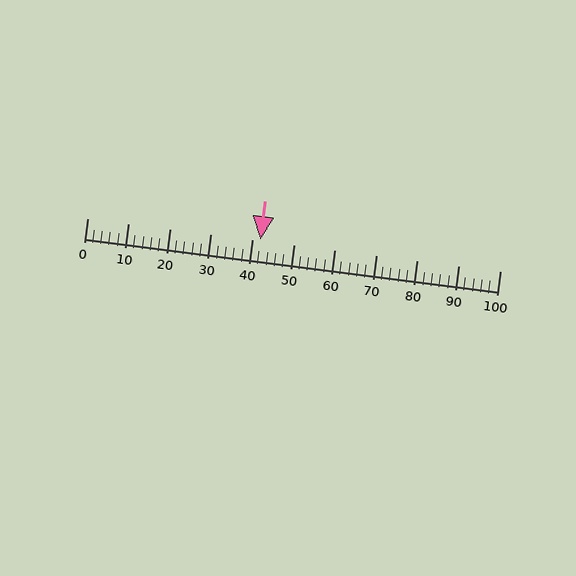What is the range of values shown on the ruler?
The ruler shows values from 0 to 100.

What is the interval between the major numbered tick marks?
The major tick marks are spaced 10 units apart.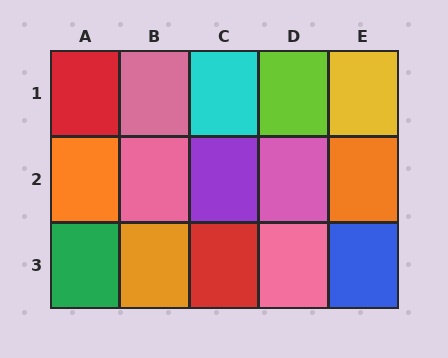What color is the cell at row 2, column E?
Orange.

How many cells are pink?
4 cells are pink.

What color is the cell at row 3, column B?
Orange.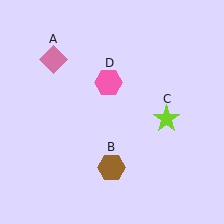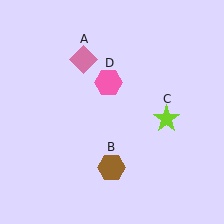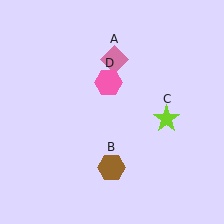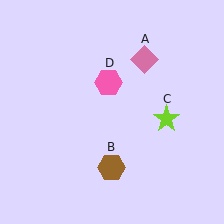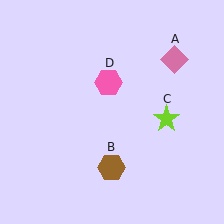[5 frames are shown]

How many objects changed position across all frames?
1 object changed position: pink diamond (object A).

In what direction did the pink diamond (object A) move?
The pink diamond (object A) moved right.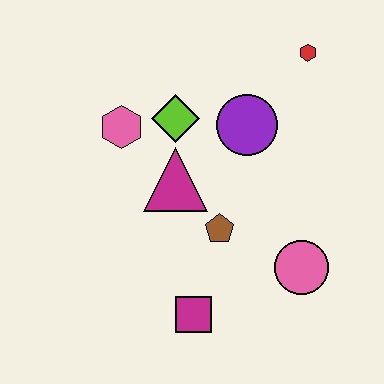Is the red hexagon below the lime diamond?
No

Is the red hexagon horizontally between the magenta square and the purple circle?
No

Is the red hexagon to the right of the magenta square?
Yes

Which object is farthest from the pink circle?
The pink hexagon is farthest from the pink circle.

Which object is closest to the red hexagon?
The purple circle is closest to the red hexagon.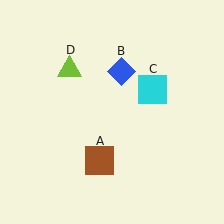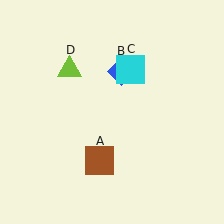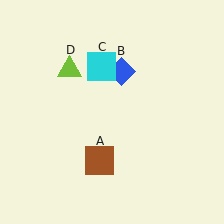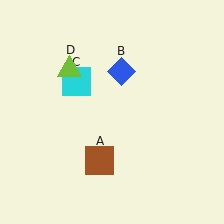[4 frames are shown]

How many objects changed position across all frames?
1 object changed position: cyan square (object C).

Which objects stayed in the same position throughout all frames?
Brown square (object A) and blue diamond (object B) and lime triangle (object D) remained stationary.